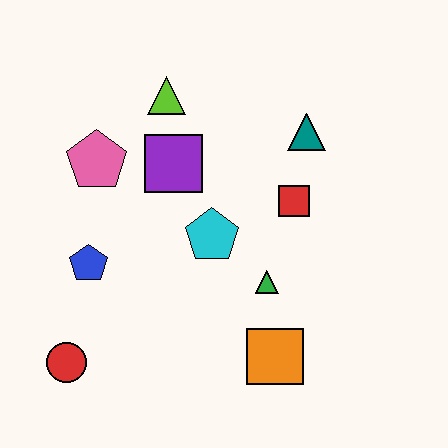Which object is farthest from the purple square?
The red circle is farthest from the purple square.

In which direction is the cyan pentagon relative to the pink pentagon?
The cyan pentagon is to the right of the pink pentagon.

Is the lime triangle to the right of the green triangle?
No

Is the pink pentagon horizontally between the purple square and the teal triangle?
No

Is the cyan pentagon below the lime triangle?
Yes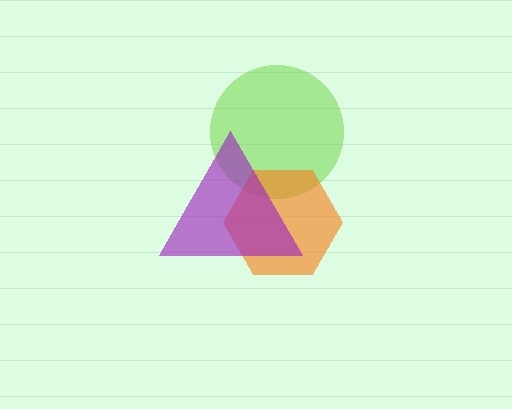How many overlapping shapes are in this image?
There are 3 overlapping shapes in the image.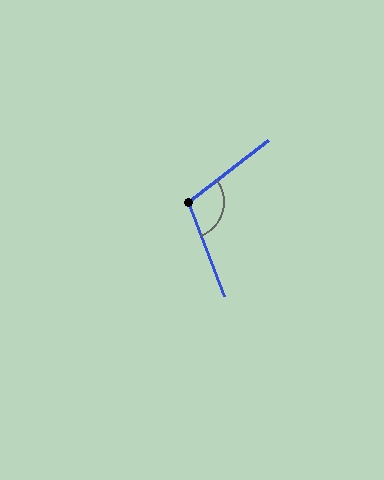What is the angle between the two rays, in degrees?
Approximately 107 degrees.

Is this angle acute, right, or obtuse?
It is obtuse.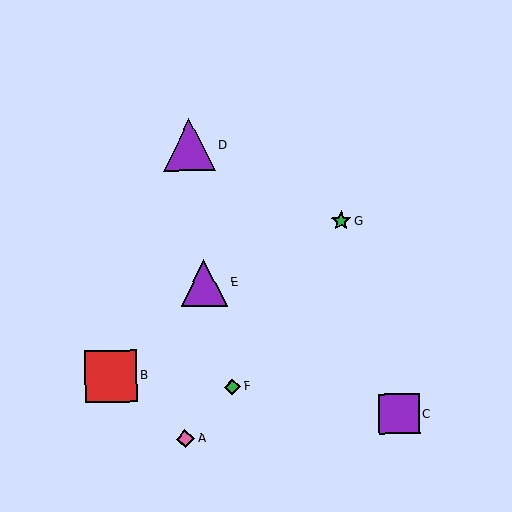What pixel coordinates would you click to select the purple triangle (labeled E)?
Click at (204, 283) to select the purple triangle E.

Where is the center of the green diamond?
The center of the green diamond is at (232, 387).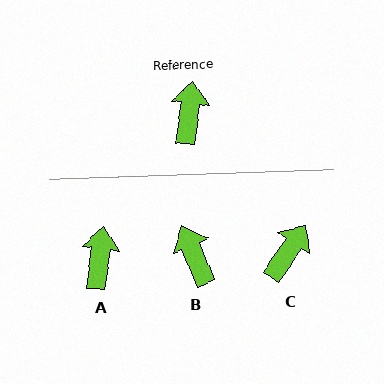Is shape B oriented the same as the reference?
No, it is off by about 30 degrees.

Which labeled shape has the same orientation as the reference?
A.